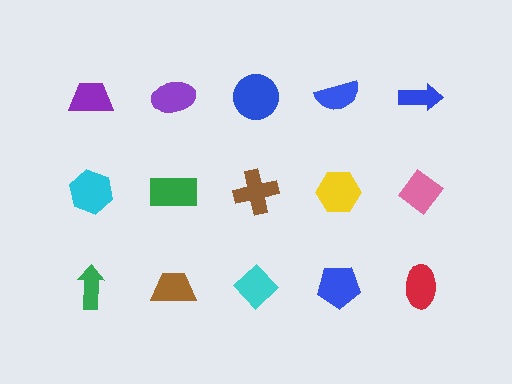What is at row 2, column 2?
A green rectangle.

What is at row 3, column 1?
A green arrow.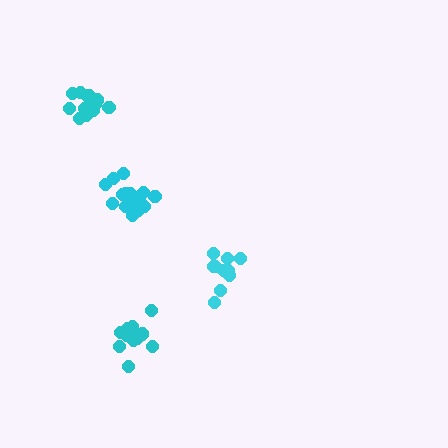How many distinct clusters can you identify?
There are 4 distinct clusters.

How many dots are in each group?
Group 1: 13 dots, Group 2: 17 dots, Group 3: 11 dots, Group 4: 12 dots (53 total).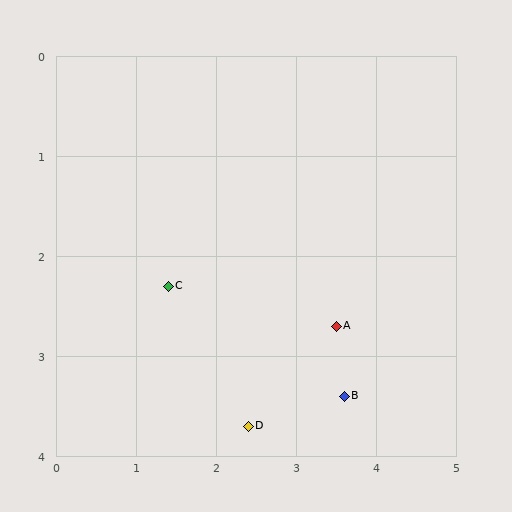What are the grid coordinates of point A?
Point A is at approximately (3.5, 2.7).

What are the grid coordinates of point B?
Point B is at approximately (3.6, 3.4).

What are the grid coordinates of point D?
Point D is at approximately (2.4, 3.7).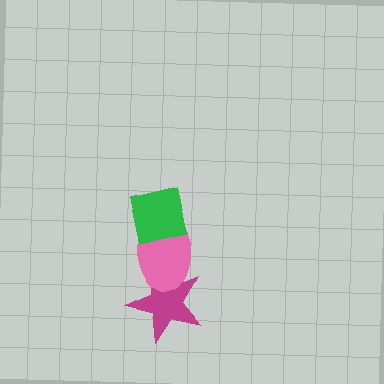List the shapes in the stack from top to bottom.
From top to bottom: the green square, the pink ellipse, the magenta star.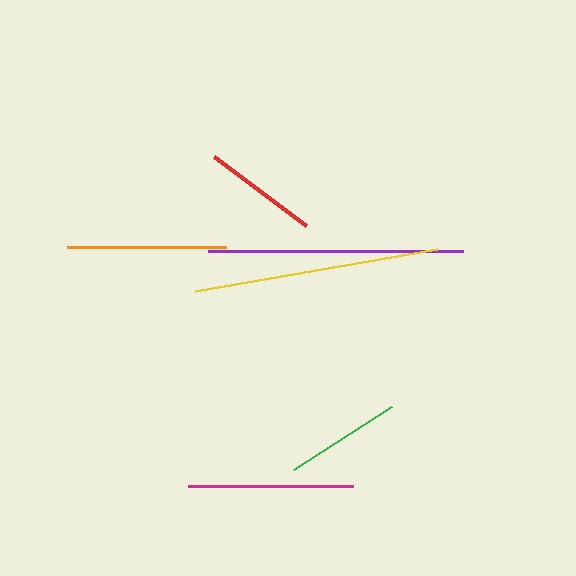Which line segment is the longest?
The purple line is the longest at approximately 255 pixels.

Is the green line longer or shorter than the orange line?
The orange line is longer than the green line.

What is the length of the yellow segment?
The yellow segment is approximately 245 pixels long.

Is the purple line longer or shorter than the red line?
The purple line is longer than the red line.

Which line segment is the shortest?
The red line is the shortest at approximately 115 pixels.